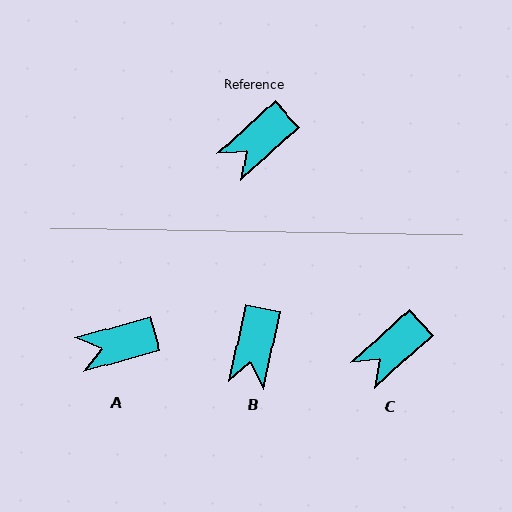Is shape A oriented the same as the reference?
No, it is off by about 27 degrees.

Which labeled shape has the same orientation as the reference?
C.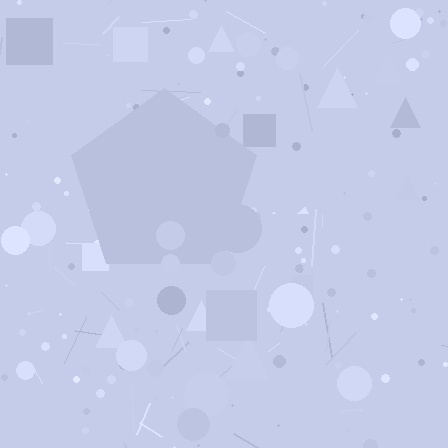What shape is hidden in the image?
A pentagon is hidden in the image.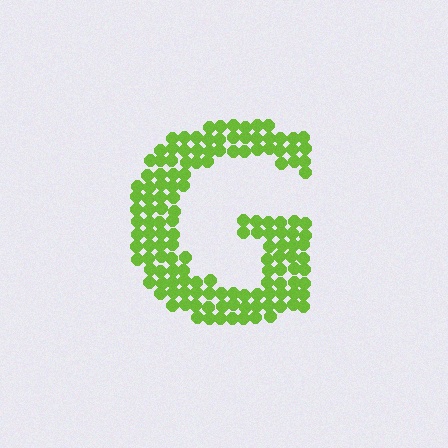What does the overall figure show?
The overall figure shows the letter G.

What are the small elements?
The small elements are circles.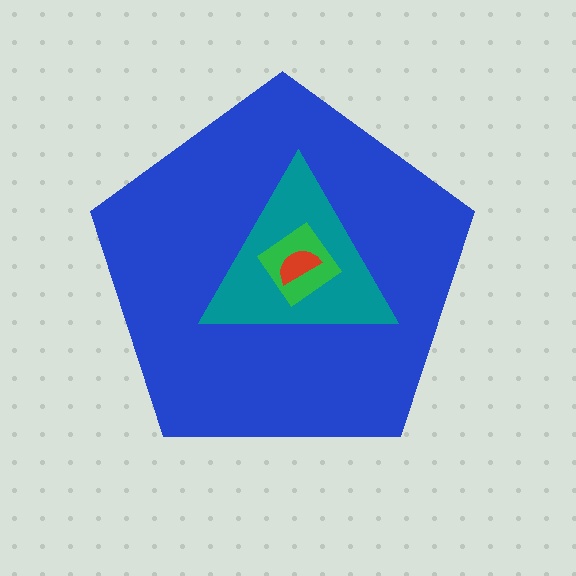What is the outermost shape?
The blue pentagon.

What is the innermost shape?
The red semicircle.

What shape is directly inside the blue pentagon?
The teal triangle.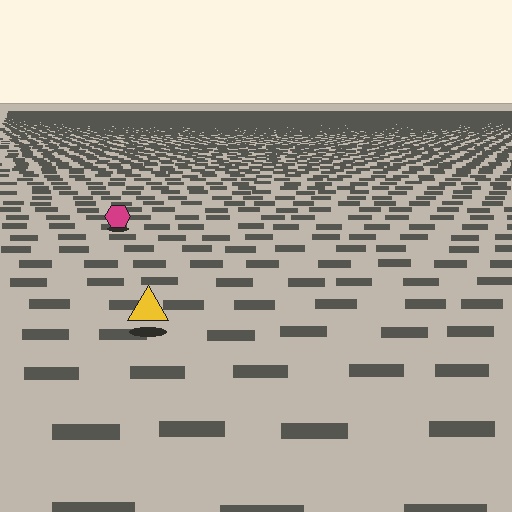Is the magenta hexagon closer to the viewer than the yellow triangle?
No. The yellow triangle is closer — you can tell from the texture gradient: the ground texture is coarser near it.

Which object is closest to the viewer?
The yellow triangle is closest. The texture marks near it are larger and more spread out.